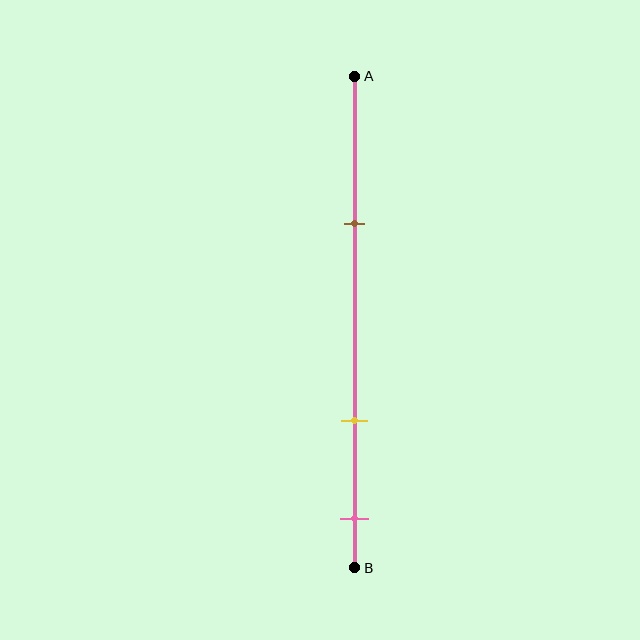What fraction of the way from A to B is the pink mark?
The pink mark is approximately 90% (0.9) of the way from A to B.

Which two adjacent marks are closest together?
The yellow and pink marks are the closest adjacent pair.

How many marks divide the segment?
There are 3 marks dividing the segment.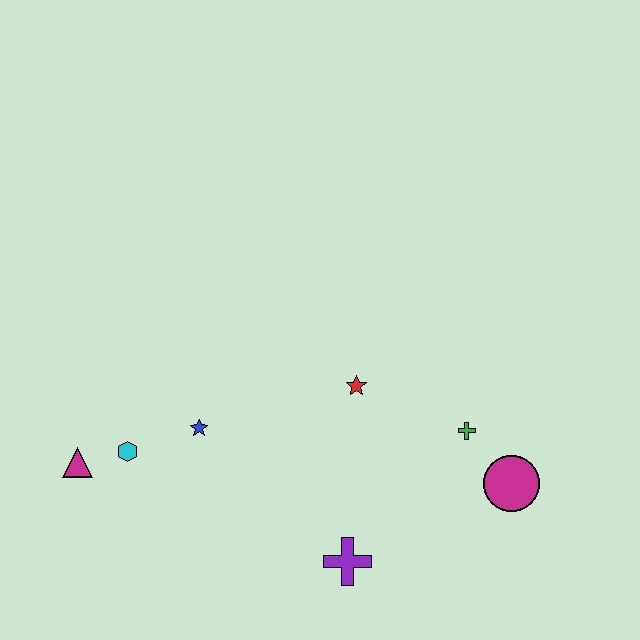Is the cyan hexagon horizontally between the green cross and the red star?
No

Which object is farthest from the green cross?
The magenta triangle is farthest from the green cross.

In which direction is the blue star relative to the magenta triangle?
The blue star is to the right of the magenta triangle.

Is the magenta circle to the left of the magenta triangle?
No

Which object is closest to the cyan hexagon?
The magenta triangle is closest to the cyan hexagon.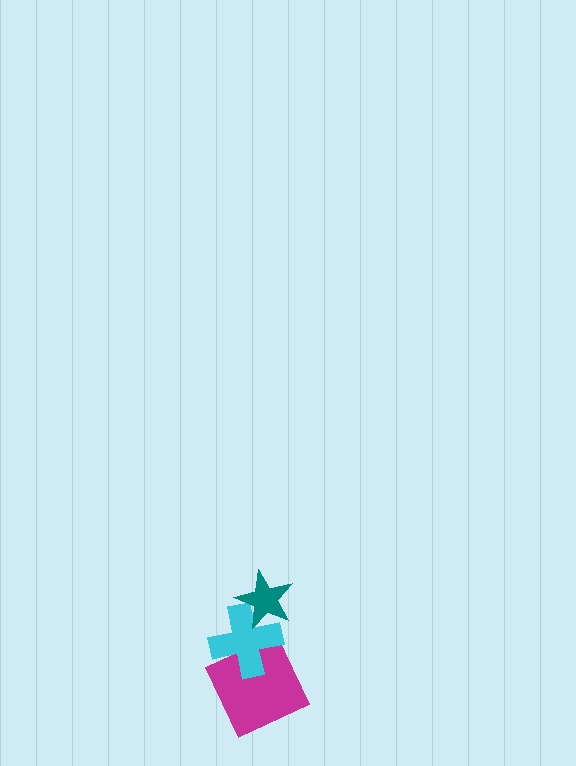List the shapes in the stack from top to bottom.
From top to bottom: the teal star, the cyan cross, the magenta square.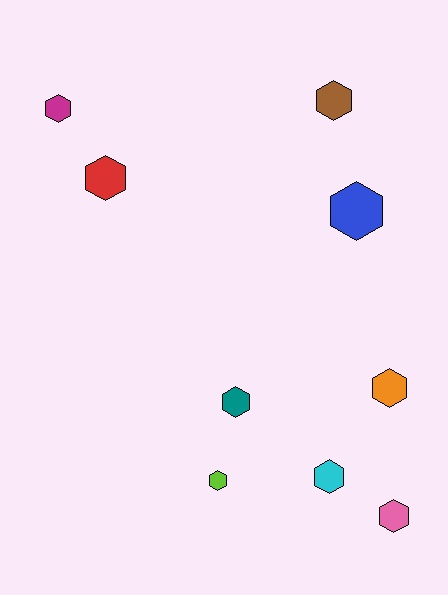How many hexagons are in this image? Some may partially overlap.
There are 9 hexagons.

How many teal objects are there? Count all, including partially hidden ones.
There is 1 teal object.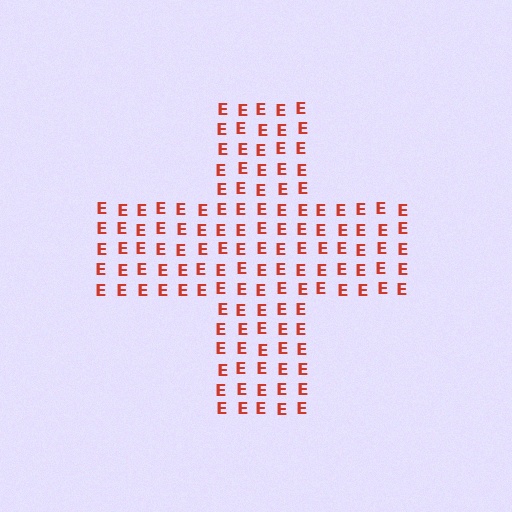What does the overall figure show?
The overall figure shows a cross.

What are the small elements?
The small elements are letter E's.